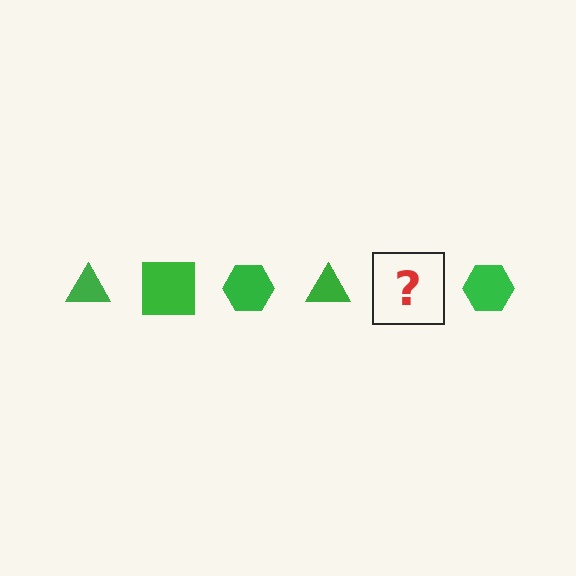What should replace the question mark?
The question mark should be replaced with a green square.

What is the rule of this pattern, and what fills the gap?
The rule is that the pattern cycles through triangle, square, hexagon shapes in green. The gap should be filled with a green square.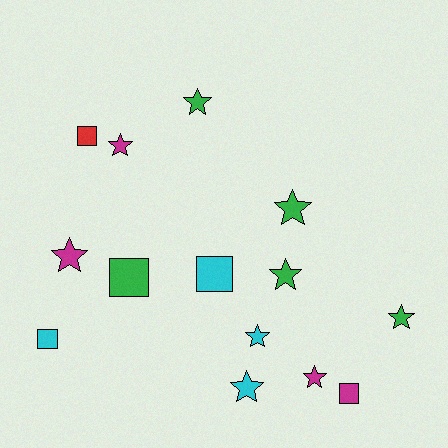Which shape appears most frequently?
Star, with 9 objects.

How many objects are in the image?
There are 14 objects.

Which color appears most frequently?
Green, with 5 objects.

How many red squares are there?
There is 1 red square.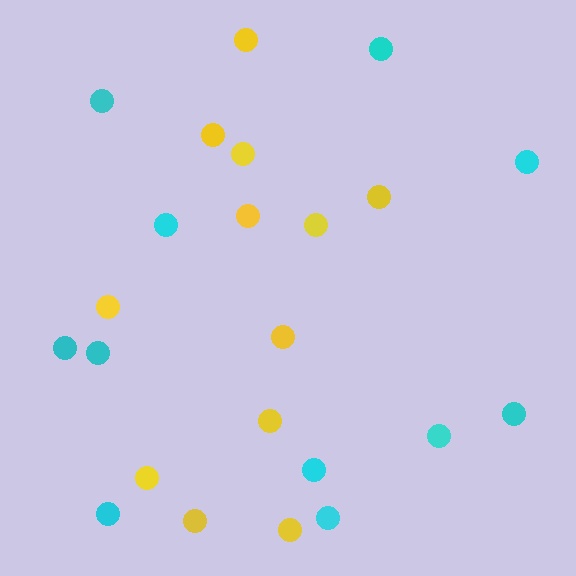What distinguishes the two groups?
There are 2 groups: one group of yellow circles (12) and one group of cyan circles (11).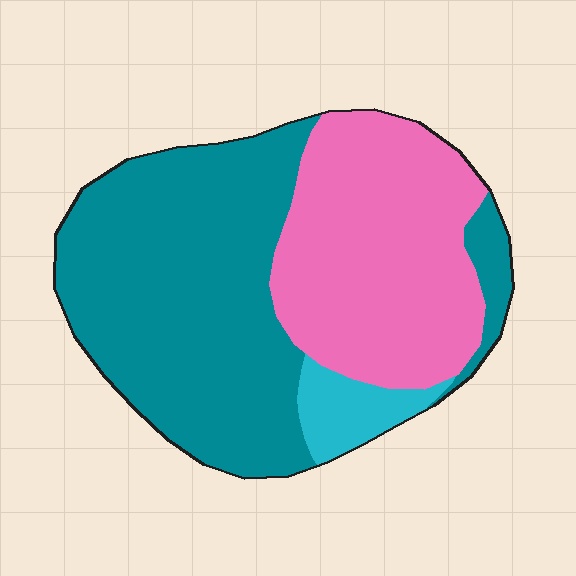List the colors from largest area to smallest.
From largest to smallest: teal, pink, cyan.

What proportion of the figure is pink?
Pink takes up about three eighths (3/8) of the figure.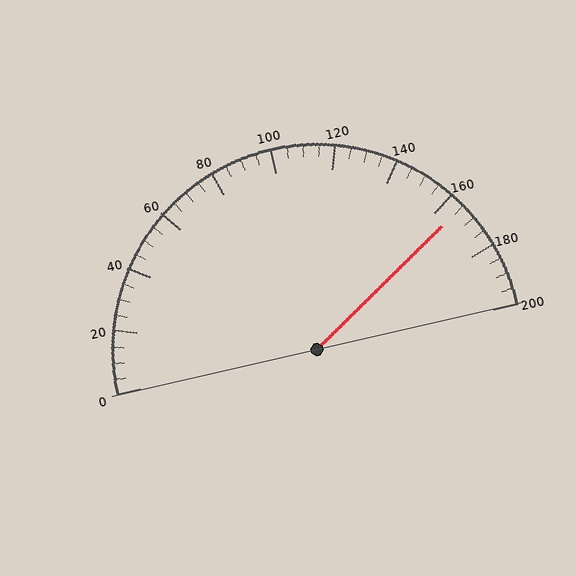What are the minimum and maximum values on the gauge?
The gauge ranges from 0 to 200.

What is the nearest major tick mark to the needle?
The nearest major tick mark is 160.